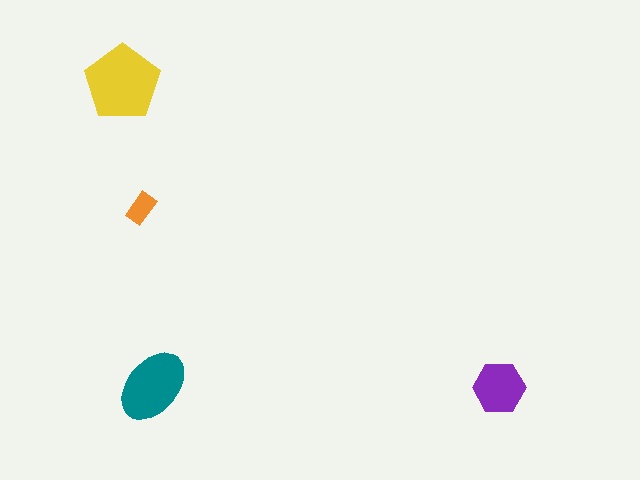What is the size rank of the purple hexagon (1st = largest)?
3rd.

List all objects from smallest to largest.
The orange rectangle, the purple hexagon, the teal ellipse, the yellow pentagon.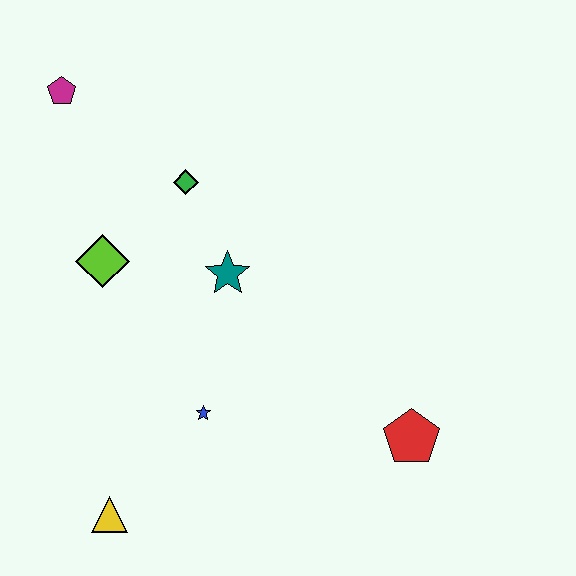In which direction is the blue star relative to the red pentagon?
The blue star is to the left of the red pentagon.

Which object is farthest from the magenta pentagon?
The red pentagon is farthest from the magenta pentagon.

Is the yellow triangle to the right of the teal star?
No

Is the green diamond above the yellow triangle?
Yes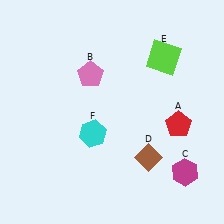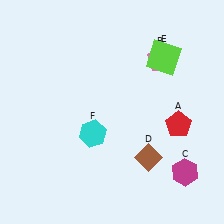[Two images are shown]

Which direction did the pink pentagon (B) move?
The pink pentagon (B) moved right.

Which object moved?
The pink pentagon (B) moved right.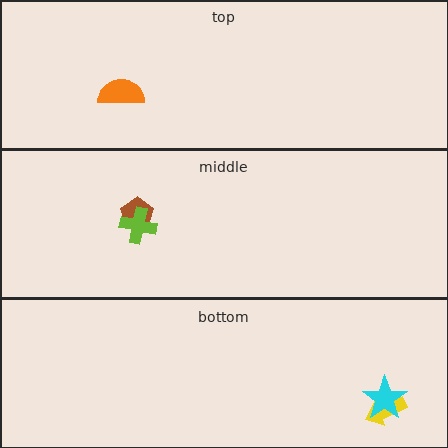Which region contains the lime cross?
The middle region.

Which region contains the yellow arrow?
The bottom region.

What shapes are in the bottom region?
The yellow arrow, the cyan star.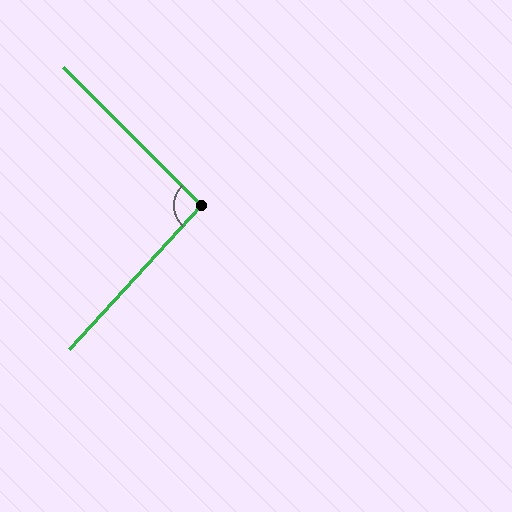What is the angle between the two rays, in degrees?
Approximately 93 degrees.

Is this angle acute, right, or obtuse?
It is approximately a right angle.